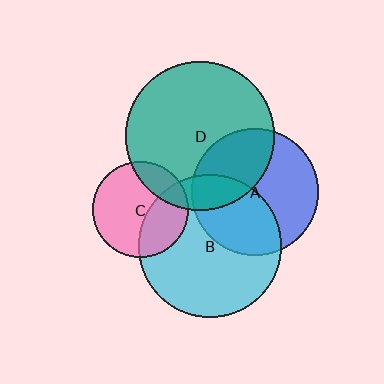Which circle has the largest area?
Circle D (teal).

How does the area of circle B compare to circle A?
Approximately 1.3 times.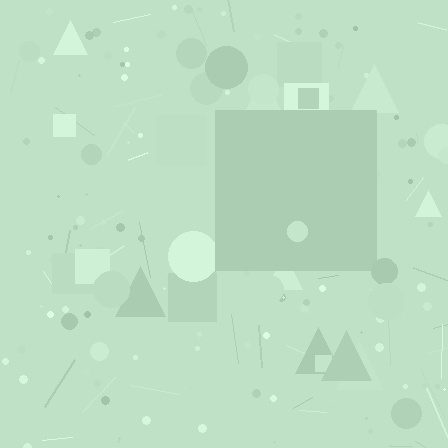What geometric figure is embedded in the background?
A square is embedded in the background.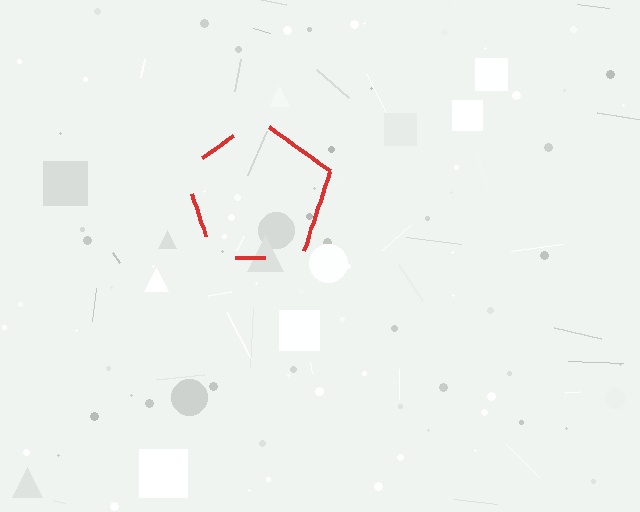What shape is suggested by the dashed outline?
The dashed outline suggests a pentagon.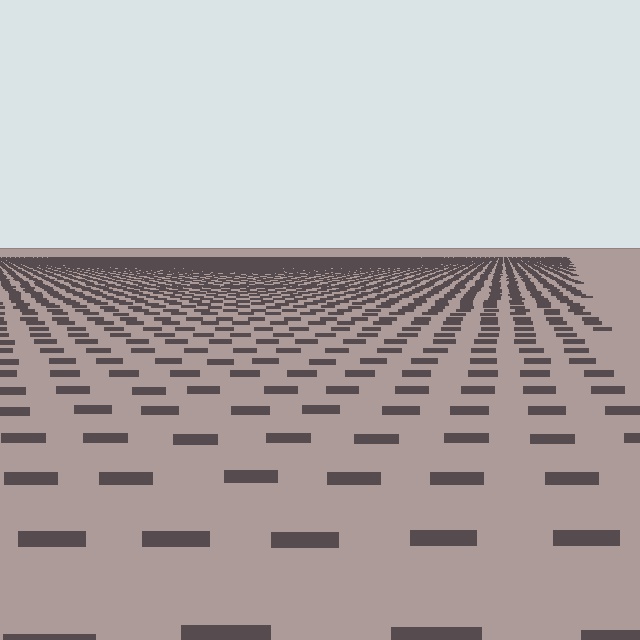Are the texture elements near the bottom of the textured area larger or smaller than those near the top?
Larger. Near the bottom, elements are closer to the viewer and appear at a bigger on-screen size.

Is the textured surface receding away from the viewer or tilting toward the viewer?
The surface is receding away from the viewer. Texture elements get smaller and denser toward the top.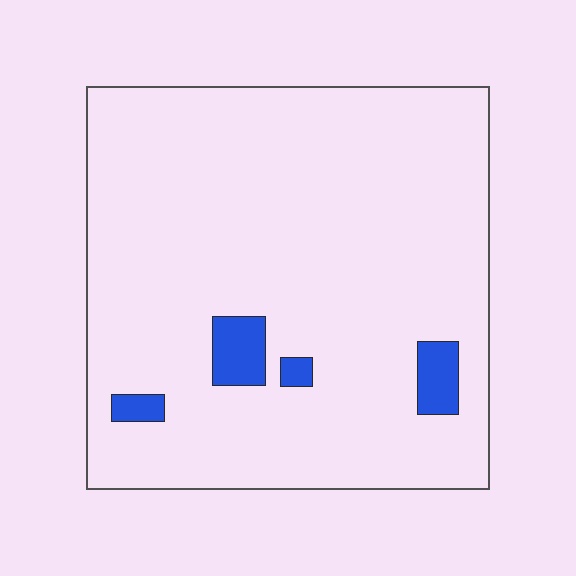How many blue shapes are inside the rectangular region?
4.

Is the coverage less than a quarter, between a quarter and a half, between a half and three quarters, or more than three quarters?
Less than a quarter.